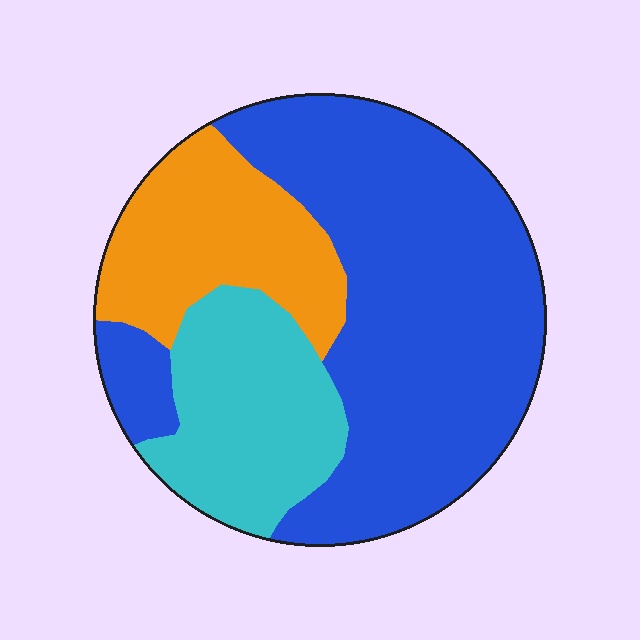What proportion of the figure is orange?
Orange covers roughly 20% of the figure.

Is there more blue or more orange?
Blue.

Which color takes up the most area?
Blue, at roughly 60%.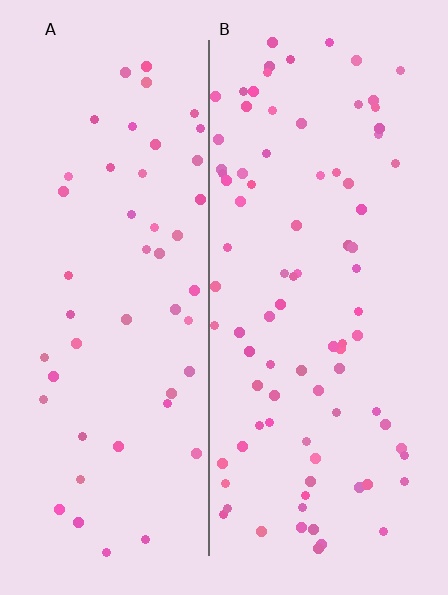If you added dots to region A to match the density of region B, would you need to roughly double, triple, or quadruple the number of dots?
Approximately double.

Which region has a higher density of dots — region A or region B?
B (the right).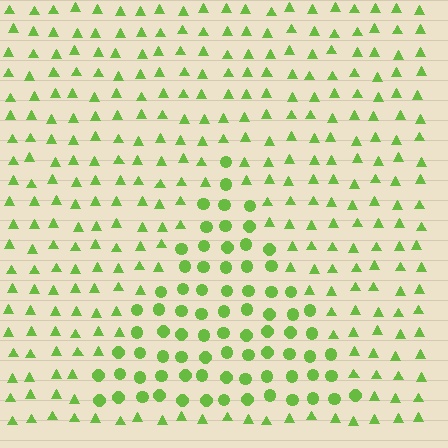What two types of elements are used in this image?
The image uses circles inside the triangle region and triangles outside it.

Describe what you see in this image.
The image is filled with small lime elements arranged in a uniform grid. A triangle-shaped region contains circles, while the surrounding area contains triangles. The boundary is defined purely by the change in element shape.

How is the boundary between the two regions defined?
The boundary is defined by a change in element shape: circles inside vs. triangles outside. All elements share the same color and spacing.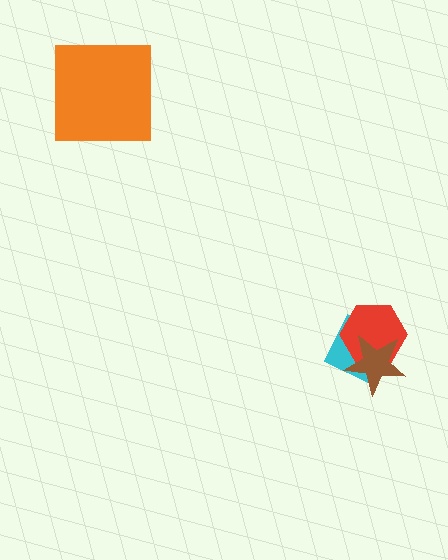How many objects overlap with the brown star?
2 objects overlap with the brown star.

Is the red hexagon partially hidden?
Yes, it is partially covered by another shape.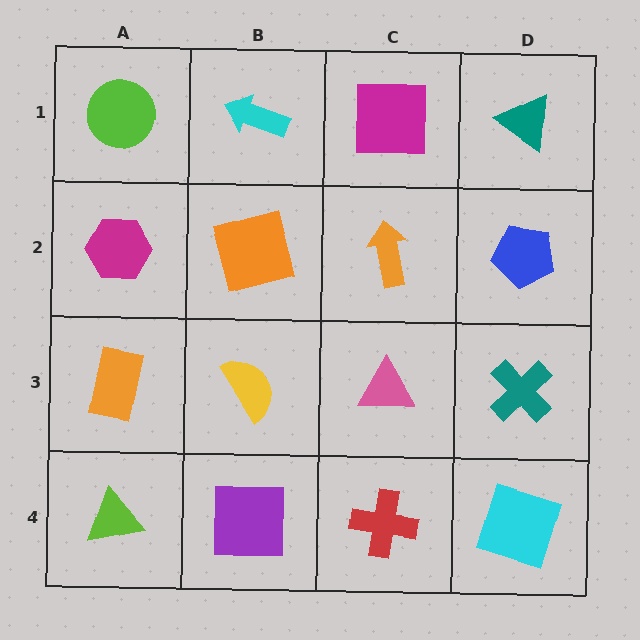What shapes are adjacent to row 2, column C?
A magenta square (row 1, column C), a pink triangle (row 3, column C), an orange square (row 2, column B), a blue pentagon (row 2, column D).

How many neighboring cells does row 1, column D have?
2.